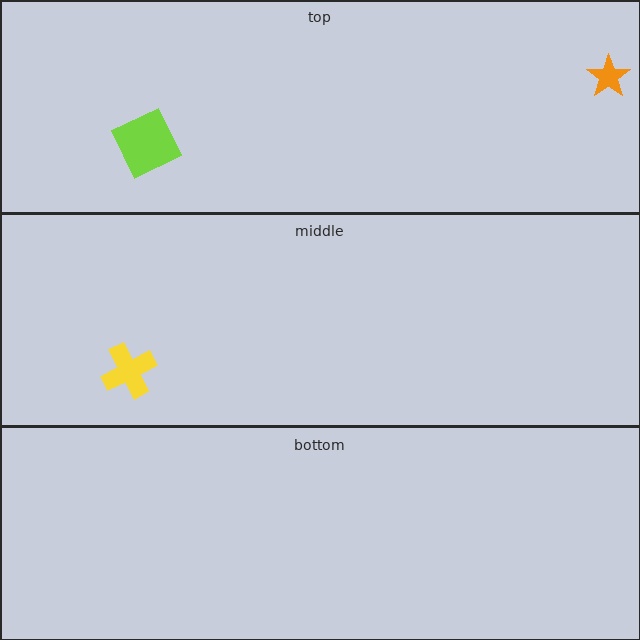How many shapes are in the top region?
2.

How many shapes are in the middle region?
1.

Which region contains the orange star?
The top region.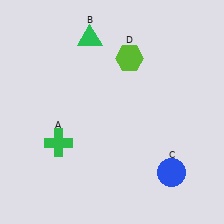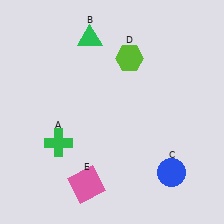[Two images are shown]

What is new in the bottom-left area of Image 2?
A pink square (E) was added in the bottom-left area of Image 2.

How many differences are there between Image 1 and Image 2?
There is 1 difference between the two images.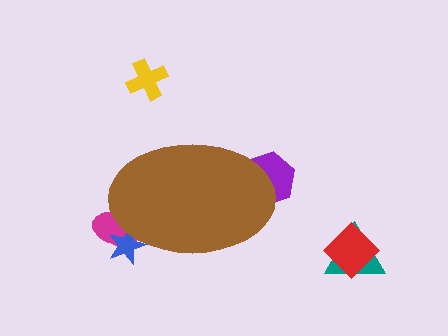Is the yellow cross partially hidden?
No, the yellow cross is fully visible.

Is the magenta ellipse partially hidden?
Yes, the magenta ellipse is partially hidden behind the brown ellipse.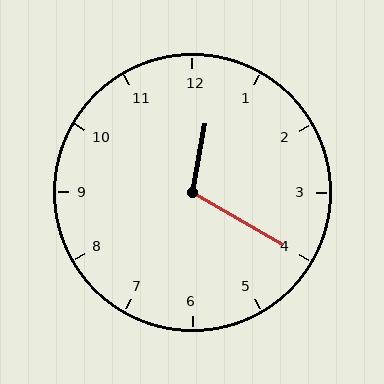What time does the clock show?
12:20.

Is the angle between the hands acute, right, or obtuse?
It is obtuse.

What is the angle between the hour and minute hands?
Approximately 110 degrees.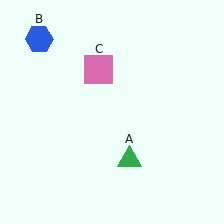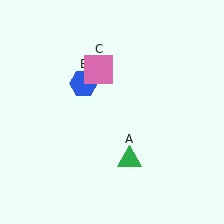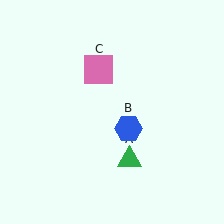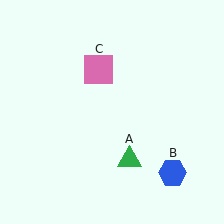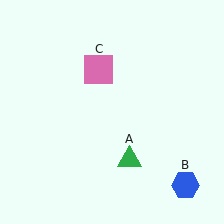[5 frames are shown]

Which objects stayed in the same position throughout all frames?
Green triangle (object A) and pink square (object C) remained stationary.